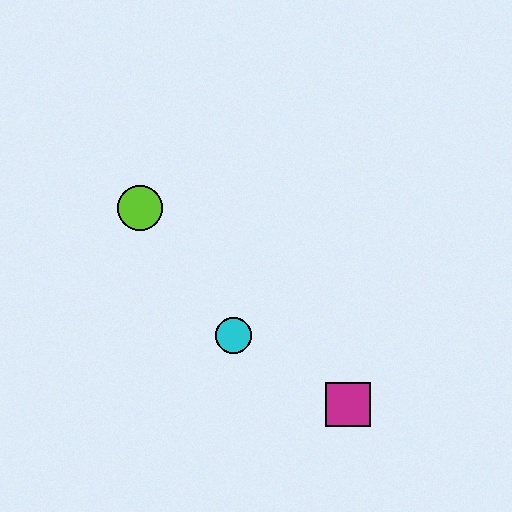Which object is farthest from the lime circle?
The magenta square is farthest from the lime circle.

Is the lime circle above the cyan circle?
Yes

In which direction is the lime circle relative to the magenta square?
The lime circle is to the left of the magenta square.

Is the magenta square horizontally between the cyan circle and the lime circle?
No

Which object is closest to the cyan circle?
The magenta square is closest to the cyan circle.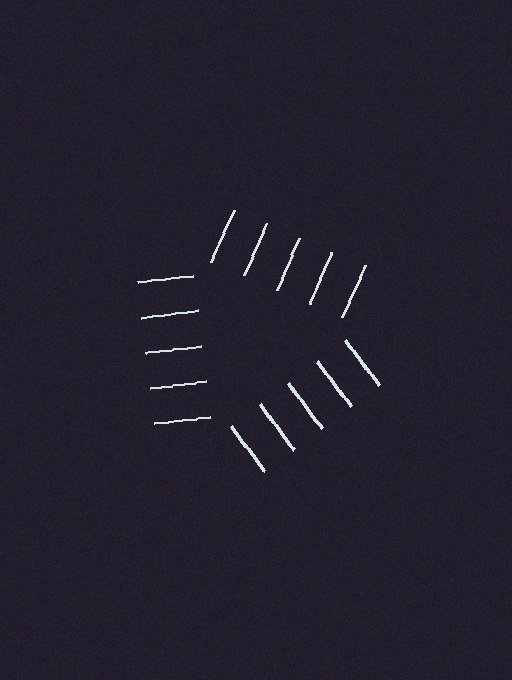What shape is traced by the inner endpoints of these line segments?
An illusory triangle — the line segments terminate on its edges but no continuous stroke is drawn.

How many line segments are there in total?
15 — 5 along each of the 3 edges.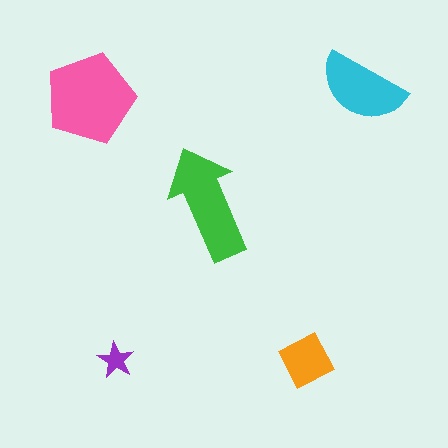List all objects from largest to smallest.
The pink pentagon, the green arrow, the cyan semicircle, the orange square, the purple star.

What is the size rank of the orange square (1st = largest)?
4th.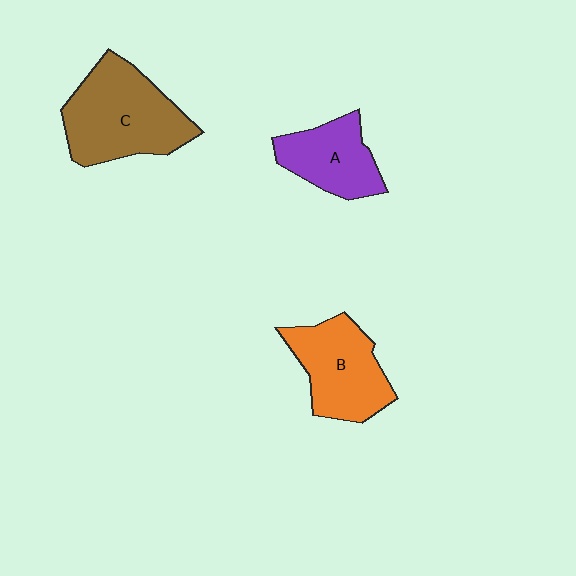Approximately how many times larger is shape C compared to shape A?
Approximately 1.6 times.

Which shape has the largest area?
Shape C (brown).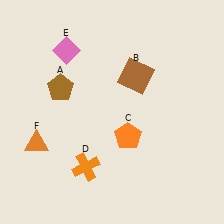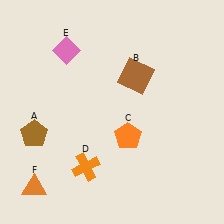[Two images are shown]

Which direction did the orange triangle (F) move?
The orange triangle (F) moved down.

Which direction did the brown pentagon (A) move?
The brown pentagon (A) moved down.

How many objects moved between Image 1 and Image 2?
2 objects moved between the two images.